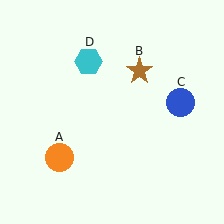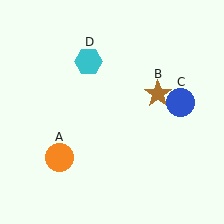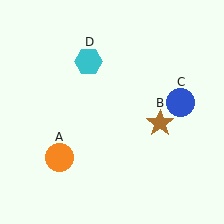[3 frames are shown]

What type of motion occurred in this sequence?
The brown star (object B) rotated clockwise around the center of the scene.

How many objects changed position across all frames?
1 object changed position: brown star (object B).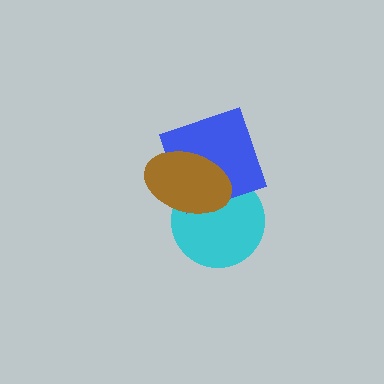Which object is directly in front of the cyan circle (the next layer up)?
The blue square is directly in front of the cyan circle.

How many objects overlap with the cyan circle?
2 objects overlap with the cyan circle.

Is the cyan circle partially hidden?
Yes, it is partially covered by another shape.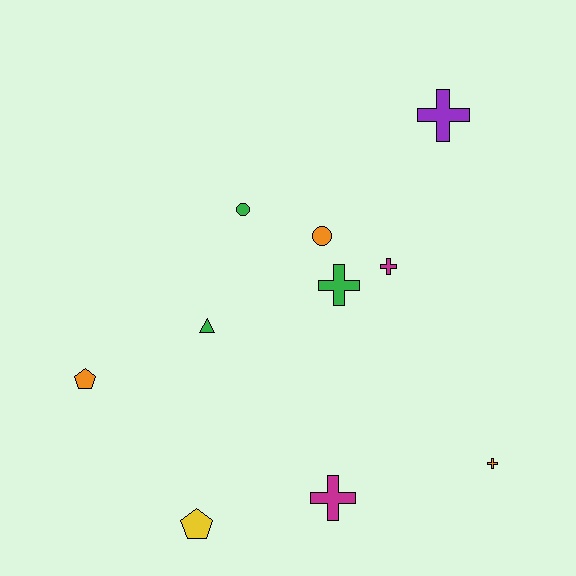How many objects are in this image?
There are 10 objects.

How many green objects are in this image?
There are 3 green objects.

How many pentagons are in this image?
There are 2 pentagons.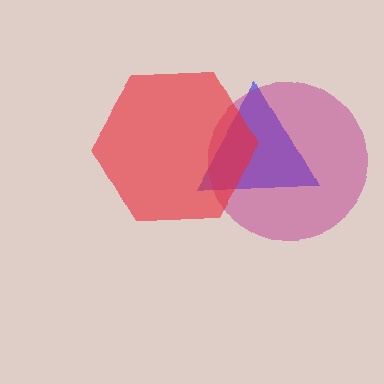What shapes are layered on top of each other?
The layered shapes are: a blue triangle, a magenta circle, a red hexagon.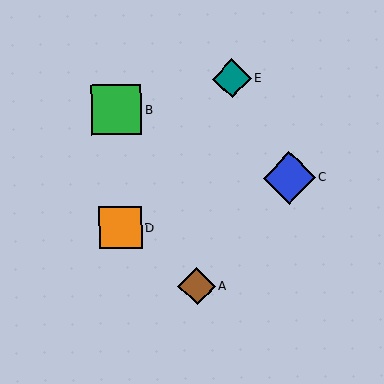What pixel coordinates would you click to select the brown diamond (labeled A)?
Click at (197, 286) to select the brown diamond A.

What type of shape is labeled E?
Shape E is a teal diamond.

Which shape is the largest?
The blue diamond (labeled C) is the largest.